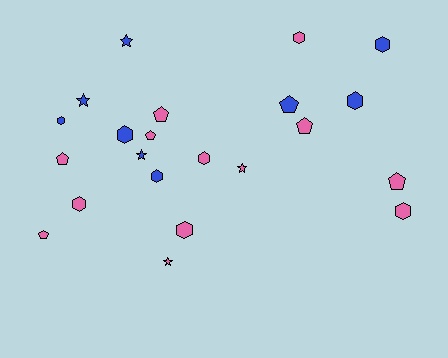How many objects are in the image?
There are 22 objects.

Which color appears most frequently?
Pink, with 13 objects.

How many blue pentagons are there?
There is 1 blue pentagon.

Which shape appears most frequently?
Hexagon, with 10 objects.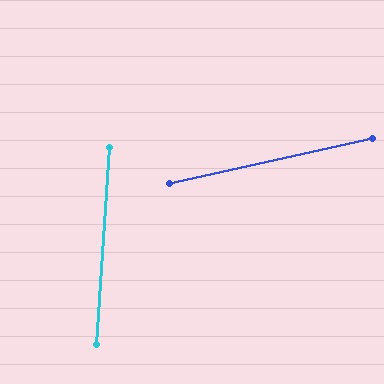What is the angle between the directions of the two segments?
Approximately 74 degrees.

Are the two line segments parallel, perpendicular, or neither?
Neither parallel nor perpendicular — they differ by about 74°.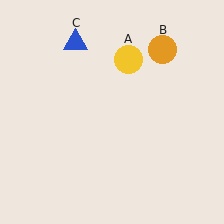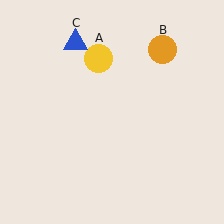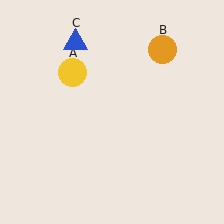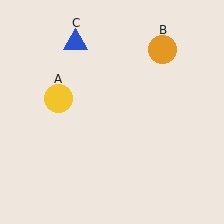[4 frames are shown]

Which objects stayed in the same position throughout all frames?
Orange circle (object B) and blue triangle (object C) remained stationary.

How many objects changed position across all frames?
1 object changed position: yellow circle (object A).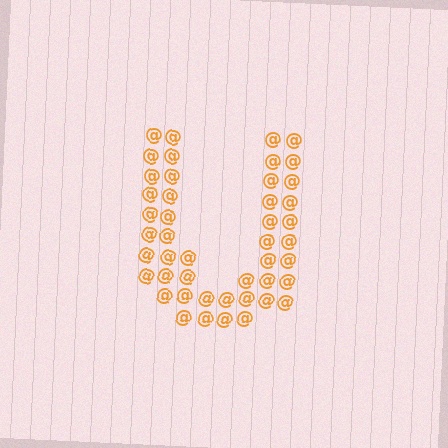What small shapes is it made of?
It is made of small at signs.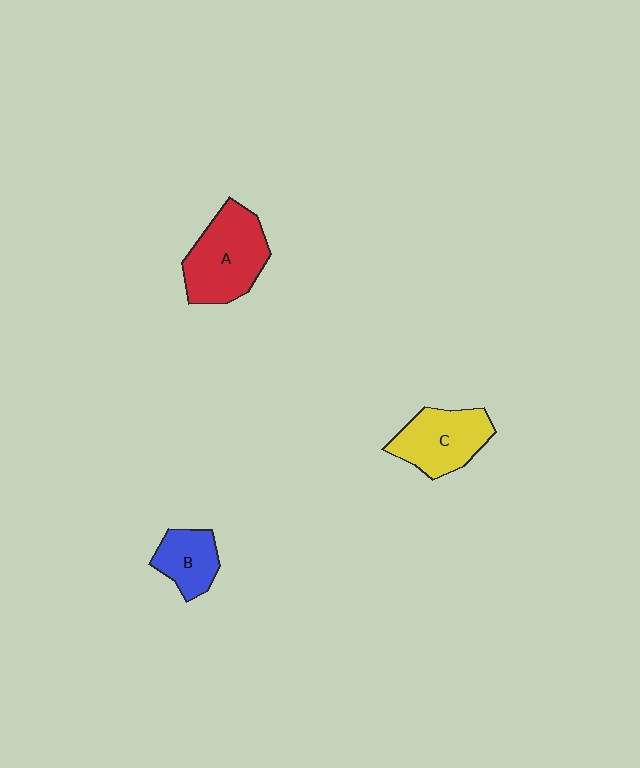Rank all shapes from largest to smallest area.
From largest to smallest: A (red), C (yellow), B (blue).